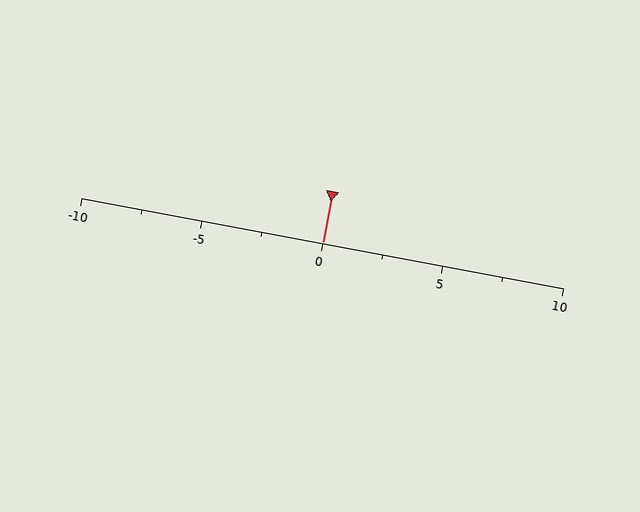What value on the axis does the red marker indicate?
The marker indicates approximately 0.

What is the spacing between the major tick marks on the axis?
The major ticks are spaced 5 apart.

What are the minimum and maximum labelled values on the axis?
The axis runs from -10 to 10.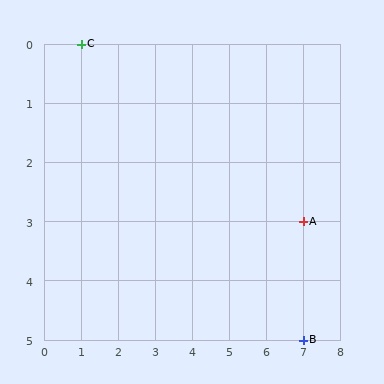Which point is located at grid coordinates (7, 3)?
Point A is at (7, 3).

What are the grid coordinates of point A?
Point A is at grid coordinates (7, 3).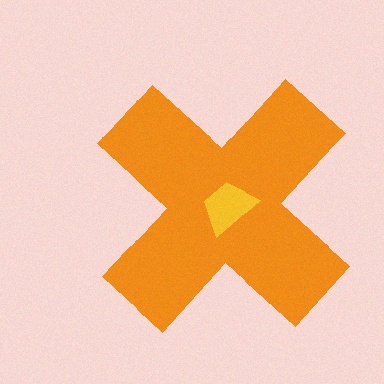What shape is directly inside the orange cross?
The yellow trapezoid.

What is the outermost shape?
The orange cross.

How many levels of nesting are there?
2.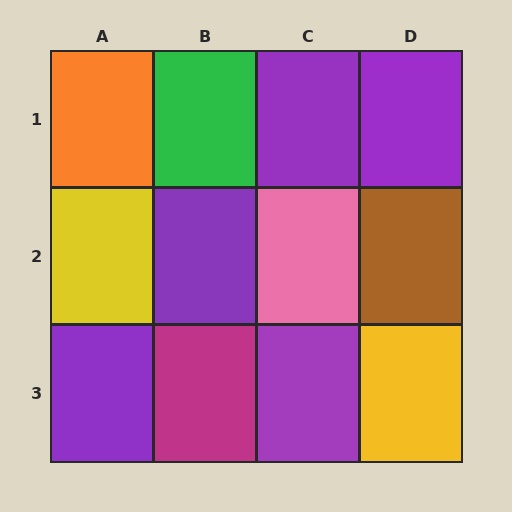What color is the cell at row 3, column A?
Purple.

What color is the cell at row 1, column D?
Purple.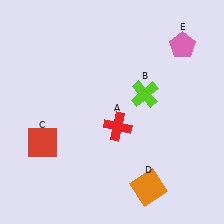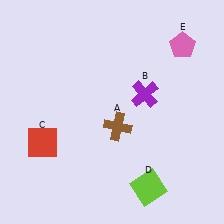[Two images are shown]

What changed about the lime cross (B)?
In Image 1, B is lime. In Image 2, it changed to purple.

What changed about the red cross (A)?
In Image 1, A is red. In Image 2, it changed to brown.